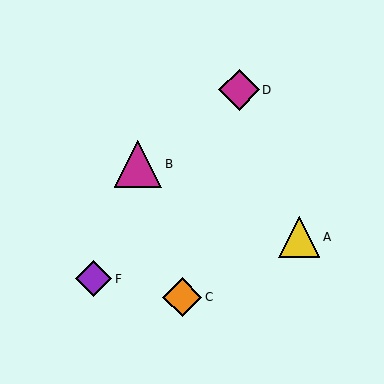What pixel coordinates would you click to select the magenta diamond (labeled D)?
Click at (239, 90) to select the magenta diamond D.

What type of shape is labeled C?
Shape C is an orange diamond.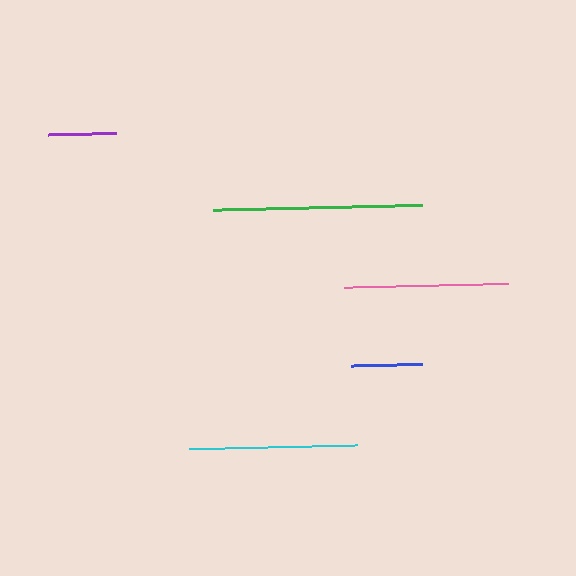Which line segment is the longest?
The green line is the longest at approximately 210 pixels.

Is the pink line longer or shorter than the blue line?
The pink line is longer than the blue line.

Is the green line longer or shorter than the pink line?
The green line is longer than the pink line.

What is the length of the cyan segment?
The cyan segment is approximately 169 pixels long.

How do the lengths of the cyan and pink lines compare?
The cyan and pink lines are approximately the same length.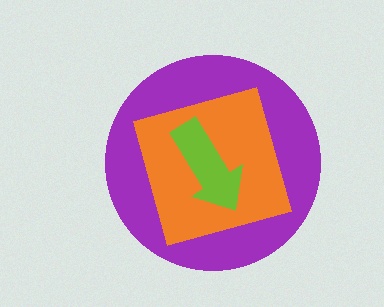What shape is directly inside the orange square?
The lime arrow.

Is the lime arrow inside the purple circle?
Yes.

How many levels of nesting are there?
3.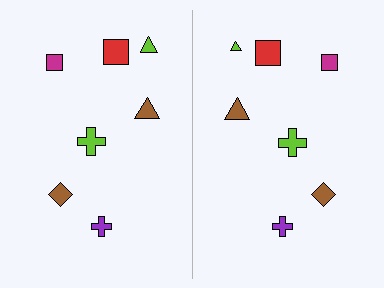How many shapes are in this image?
There are 14 shapes in this image.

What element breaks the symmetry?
The lime triangle on the right side has a different size than its mirror counterpart.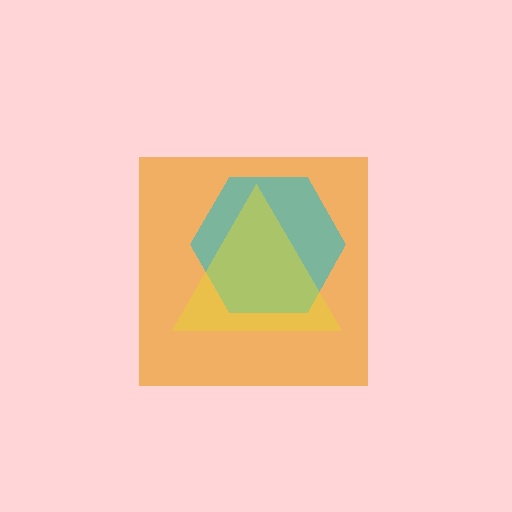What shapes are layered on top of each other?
The layered shapes are: an orange square, a cyan hexagon, a yellow triangle.